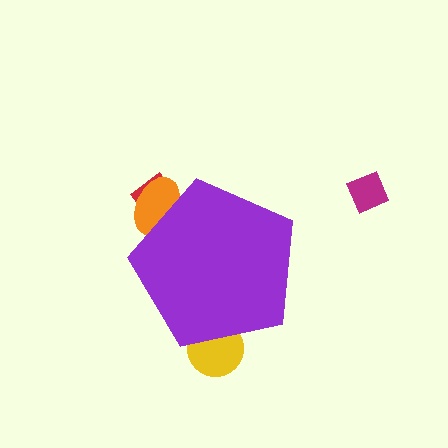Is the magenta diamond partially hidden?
No, the magenta diamond is fully visible.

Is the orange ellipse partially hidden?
Yes, the orange ellipse is partially hidden behind the purple pentagon.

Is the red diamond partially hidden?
Yes, the red diamond is partially hidden behind the purple pentagon.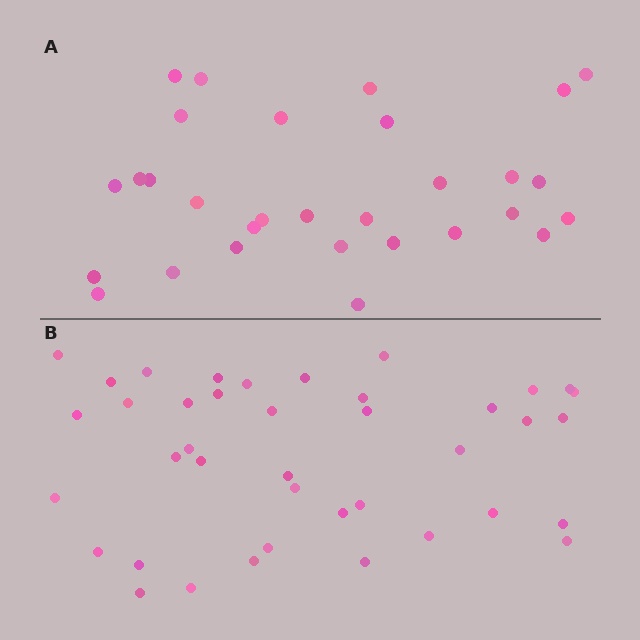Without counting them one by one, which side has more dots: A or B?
Region B (the bottom region) has more dots.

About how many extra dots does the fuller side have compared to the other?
Region B has roughly 10 or so more dots than region A.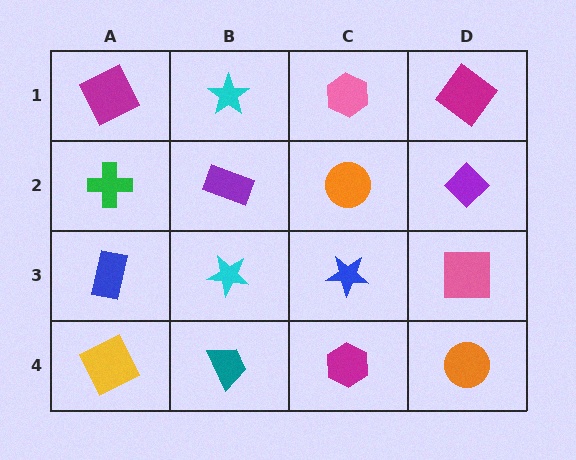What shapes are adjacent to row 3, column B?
A purple rectangle (row 2, column B), a teal trapezoid (row 4, column B), a blue rectangle (row 3, column A), a blue star (row 3, column C).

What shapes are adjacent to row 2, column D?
A magenta diamond (row 1, column D), a pink square (row 3, column D), an orange circle (row 2, column C).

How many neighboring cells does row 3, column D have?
3.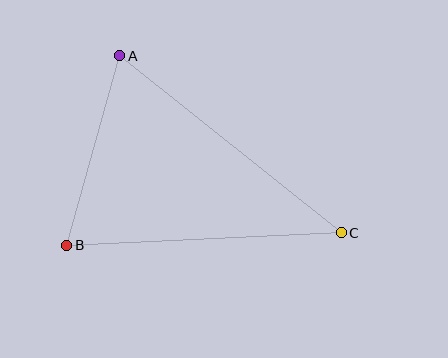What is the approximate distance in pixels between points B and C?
The distance between B and C is approximately 275 pixels.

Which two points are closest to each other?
Points A and B are closest to each other.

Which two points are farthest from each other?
Points A and C are farthest from each other.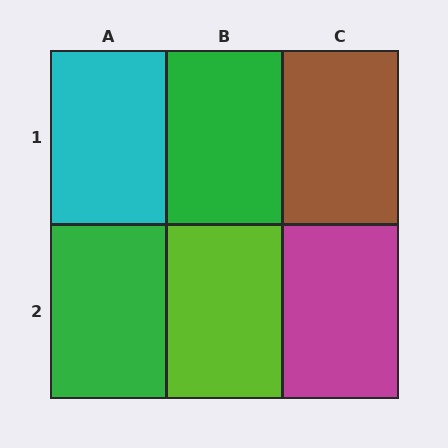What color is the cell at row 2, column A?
Green.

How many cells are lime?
1 cell is lime.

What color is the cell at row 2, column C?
Magenta.